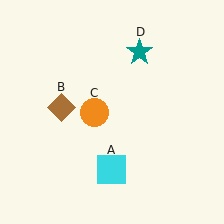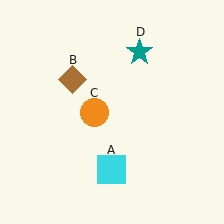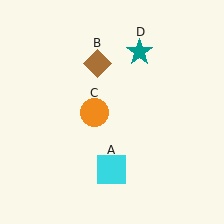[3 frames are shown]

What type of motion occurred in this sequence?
The brown diamond (object B) rotated clockwise around the center of the scene.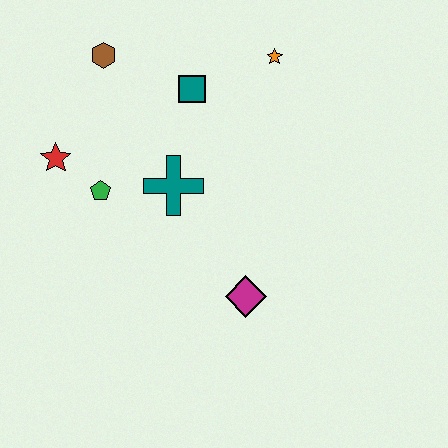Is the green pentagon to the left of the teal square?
Yes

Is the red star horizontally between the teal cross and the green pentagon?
No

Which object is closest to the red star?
The green pentagon is closest to the red star.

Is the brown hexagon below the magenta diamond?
No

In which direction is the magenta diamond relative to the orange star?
The magenta diamond is below the orange star.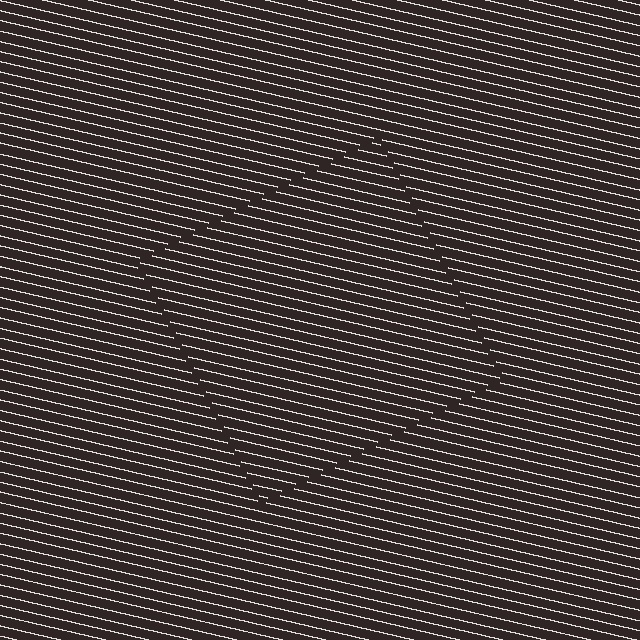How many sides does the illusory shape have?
4 sides — the line-ends trace a square.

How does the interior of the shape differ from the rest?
The interior of the shape contains the same grating, shifted by half a period — the contour is defined by the phase discontinuity where line-ends from the inner and outer gratings abut.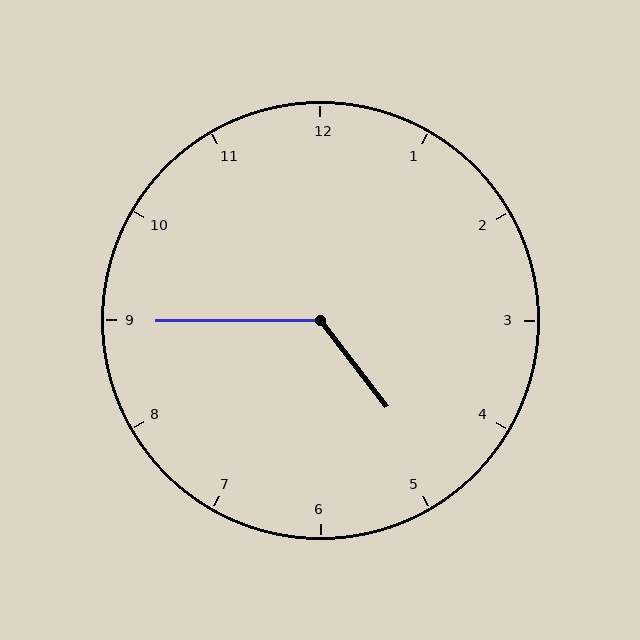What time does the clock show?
4:45.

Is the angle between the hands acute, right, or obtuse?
It is obtuse.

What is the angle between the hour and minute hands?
Approximately 128 degrees.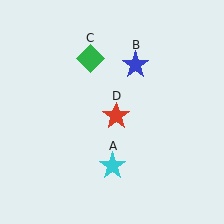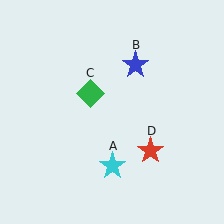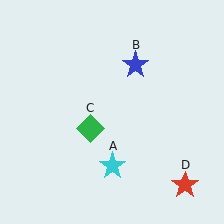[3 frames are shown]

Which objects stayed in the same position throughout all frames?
Cyan star (object A) and blue star (object B) remained stationary.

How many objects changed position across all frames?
2 objects changed position: green diamond (object C), red star (object D).